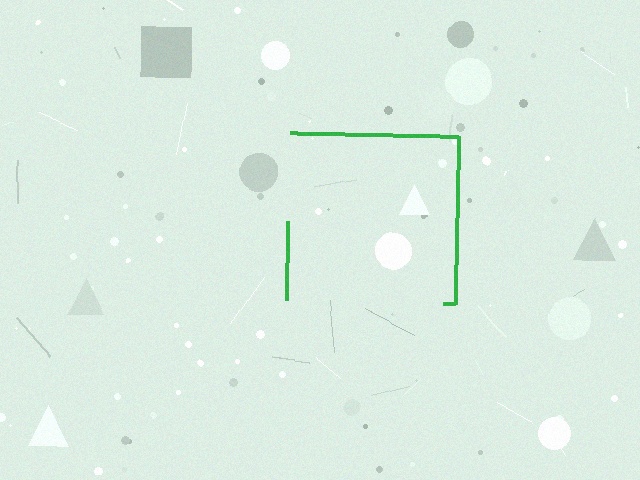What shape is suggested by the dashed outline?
The dashed outline suggests a square.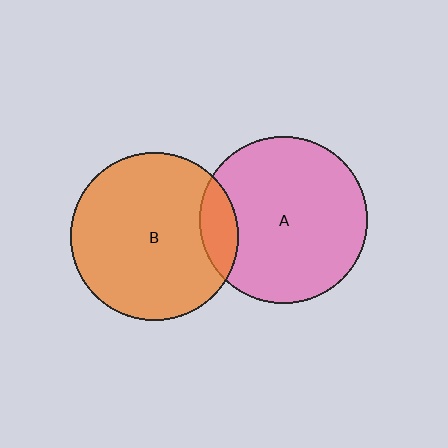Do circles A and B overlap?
Yes.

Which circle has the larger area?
Circle B (orange).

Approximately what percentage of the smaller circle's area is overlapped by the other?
Approximately 10%.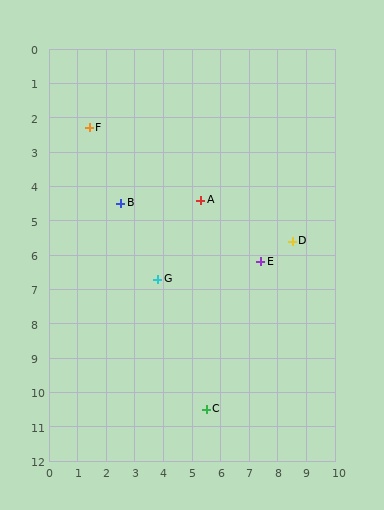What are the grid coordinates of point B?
Point B is at approximately (2.5, 4.5).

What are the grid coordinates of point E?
Point E is at approximately (7.4, 6.2).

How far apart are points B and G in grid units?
Points B and G are about 2.6 grid units apart.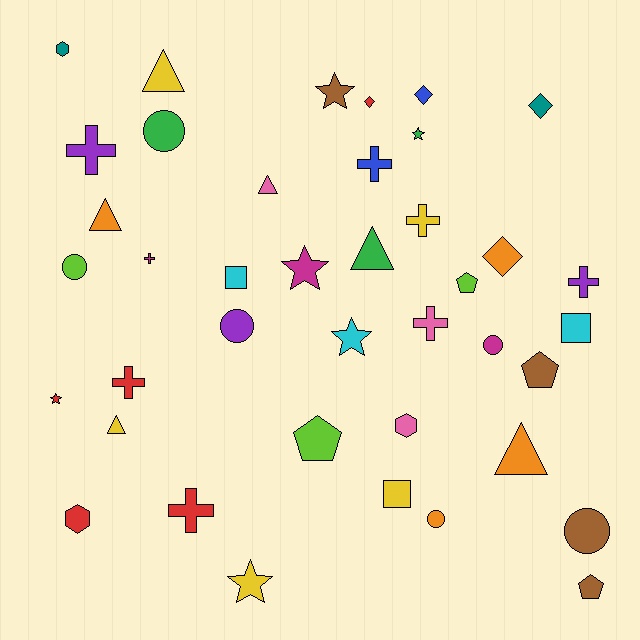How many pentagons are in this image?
There are 4 pentagons.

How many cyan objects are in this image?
There are 3 cyan objects.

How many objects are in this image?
There are 40 objects.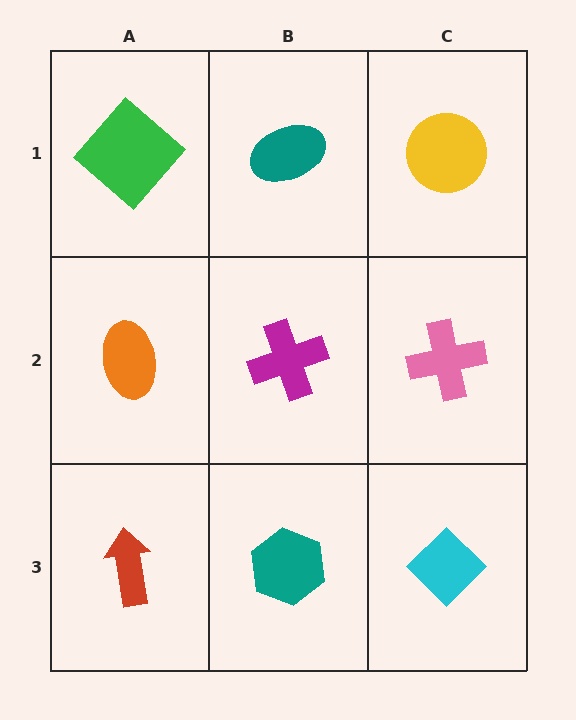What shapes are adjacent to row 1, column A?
An orange ellipse (row 2, column A), a teal ellipse (row 1, column B).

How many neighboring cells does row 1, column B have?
3.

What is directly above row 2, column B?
A teal ellipse.